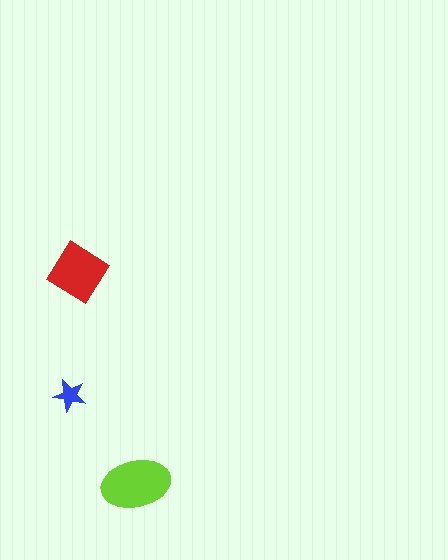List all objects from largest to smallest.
The lime ellipse, the red diamond, the blue star.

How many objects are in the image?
There are 3 objects in the image.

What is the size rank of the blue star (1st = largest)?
3rd.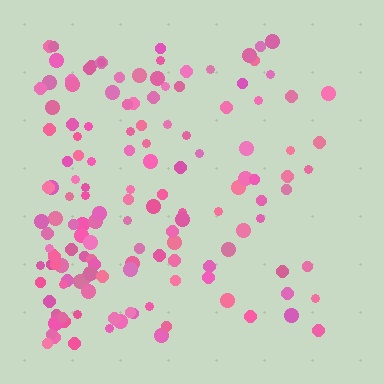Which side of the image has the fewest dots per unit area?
The right.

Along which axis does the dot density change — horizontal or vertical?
Horizontal.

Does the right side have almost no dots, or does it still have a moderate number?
Still a moderate number, just noticeably fewer than the left.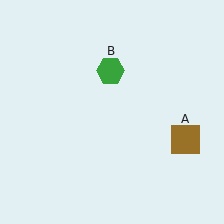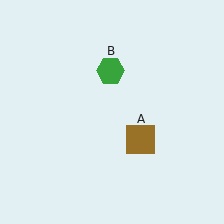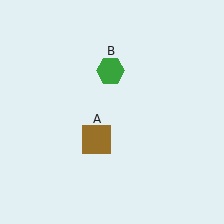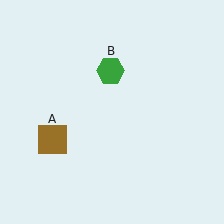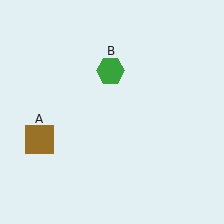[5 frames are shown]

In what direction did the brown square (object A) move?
The brown square (object A) moved left.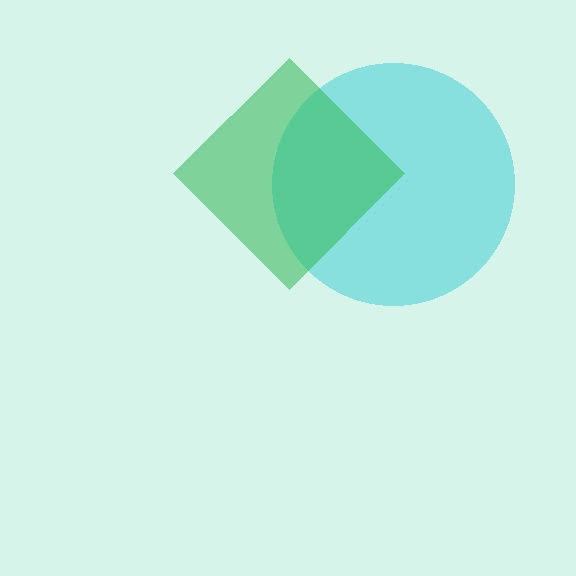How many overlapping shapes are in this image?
There are 2 overlapping shapes in the image.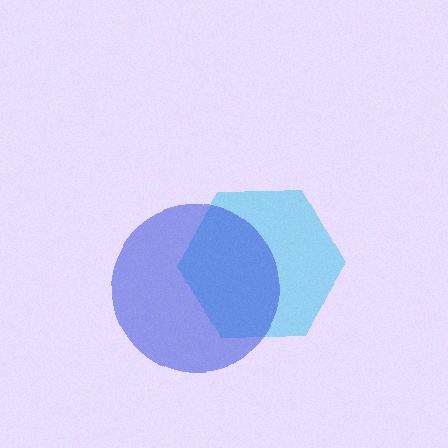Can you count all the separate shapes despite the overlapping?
Yes, there are 2 separate shapes.